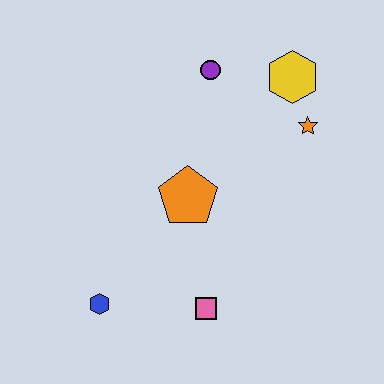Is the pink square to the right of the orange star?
No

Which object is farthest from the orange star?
The blue hexagon is farthest from the orange star.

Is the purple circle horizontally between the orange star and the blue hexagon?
Yes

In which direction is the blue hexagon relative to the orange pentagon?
The blue hexagon is below the orange pentagon.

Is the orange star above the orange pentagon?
Yes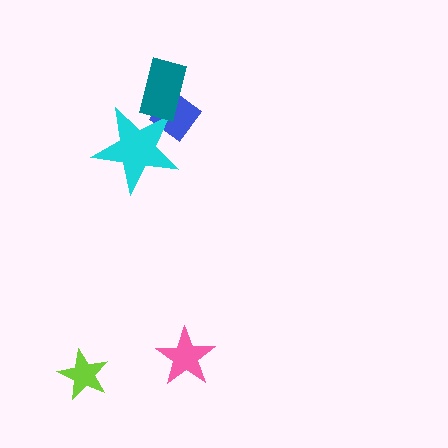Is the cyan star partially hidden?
Yes, it is partially covered by another shape.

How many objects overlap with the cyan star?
2 objects overlap with the cyan star.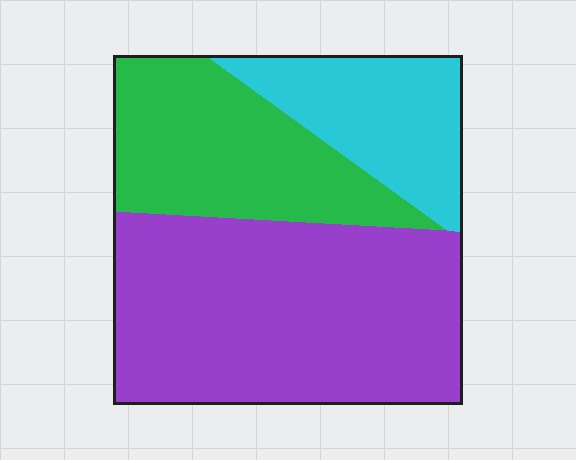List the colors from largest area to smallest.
From largest to smallest: purple, green, cyan.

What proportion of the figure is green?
Green covers 28% of the figure.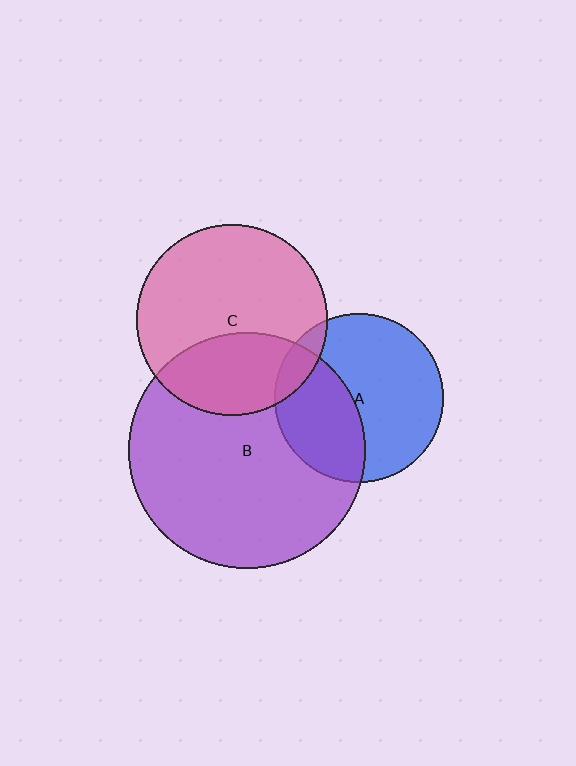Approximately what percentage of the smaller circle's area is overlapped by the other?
Approximately 10%.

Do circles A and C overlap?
Yes.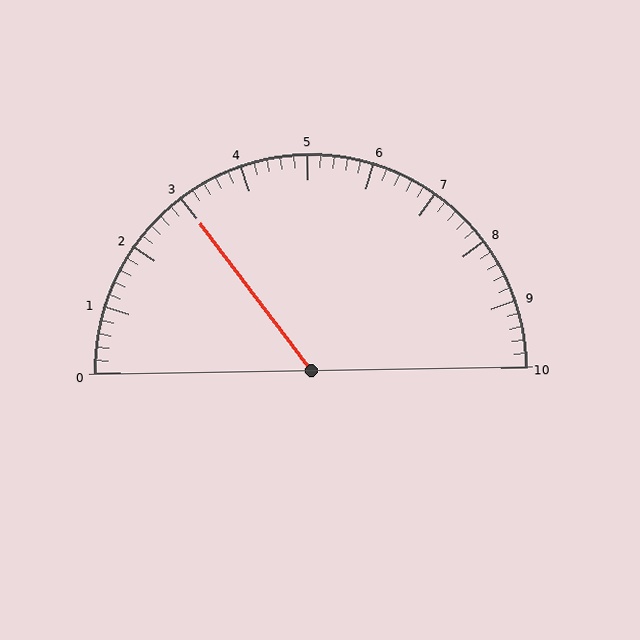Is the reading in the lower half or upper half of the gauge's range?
The reading is in the lower half of the range (0 to 10).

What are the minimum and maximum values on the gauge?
The gauge ranges from 0 to 10.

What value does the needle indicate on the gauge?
The needle indicates approximately 3.0.